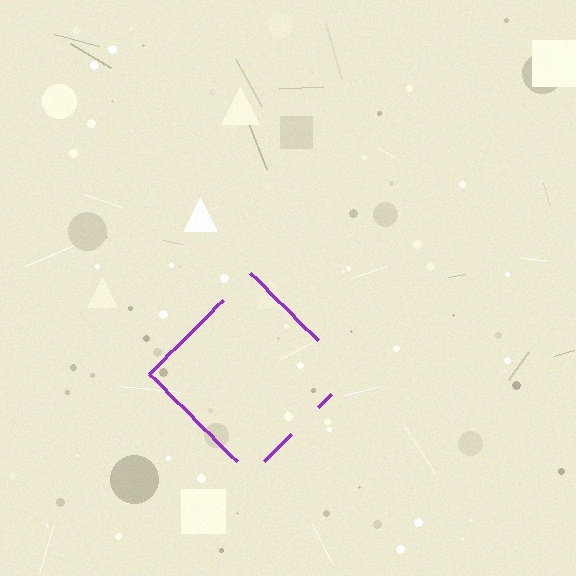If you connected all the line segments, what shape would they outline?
They would outline a diamond.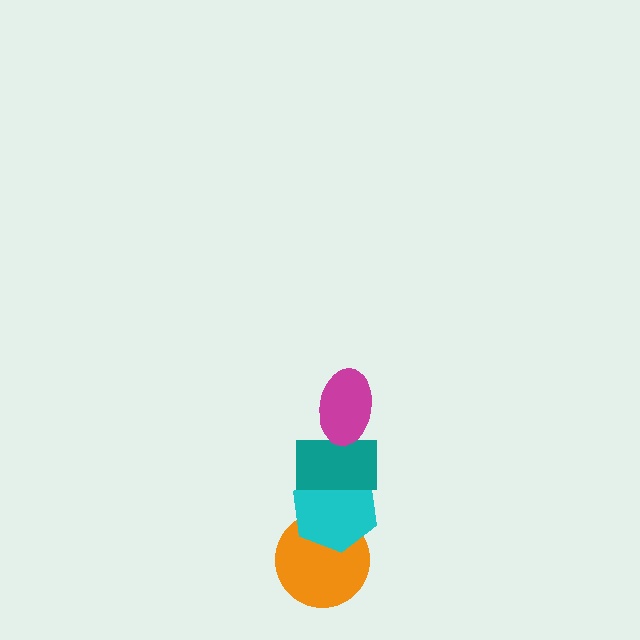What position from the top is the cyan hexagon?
The cyan hexagon is 3rd from the top.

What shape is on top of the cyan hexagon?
The teal rectangle is on top of the cyan hexagon.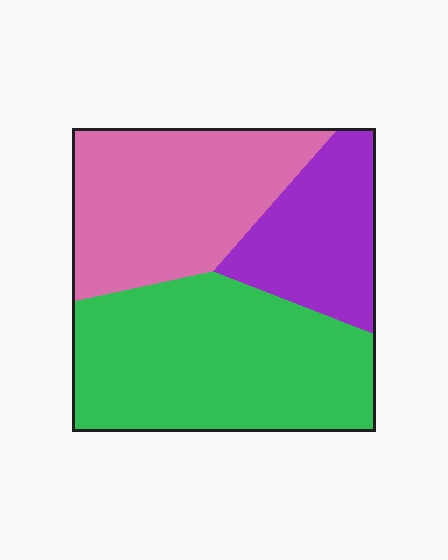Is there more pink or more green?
Green.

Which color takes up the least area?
Purple, at roughly 20%.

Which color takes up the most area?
Green, at roughly 45%.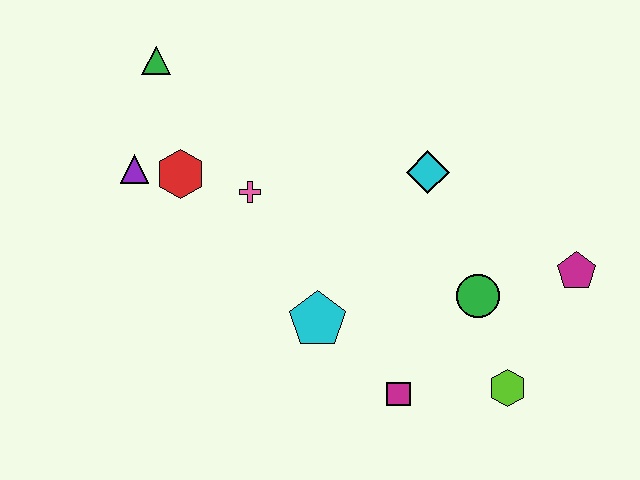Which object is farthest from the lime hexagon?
The green triangle is farthest from the lime hexagon.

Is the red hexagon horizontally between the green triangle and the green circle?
Yes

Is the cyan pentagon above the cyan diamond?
No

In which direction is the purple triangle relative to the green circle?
The purple triangle is to the left of the green circle.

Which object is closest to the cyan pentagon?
The magenta square is closest to the cyan pentagon.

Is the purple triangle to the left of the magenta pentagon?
Yes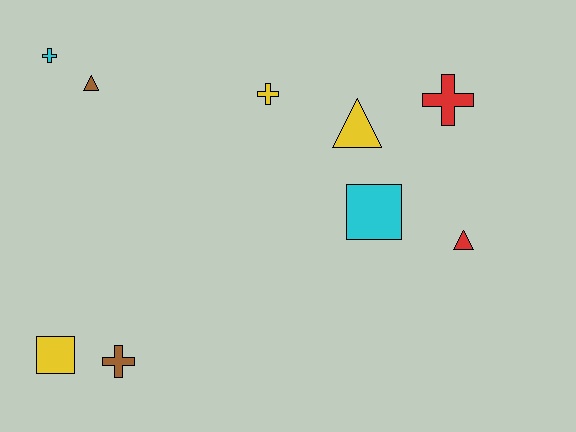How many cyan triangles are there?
There are no cyan triangles.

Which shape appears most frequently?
Cross, with 4 objects.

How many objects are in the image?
There are 9 objects.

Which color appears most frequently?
Yellow, with 3 objects.